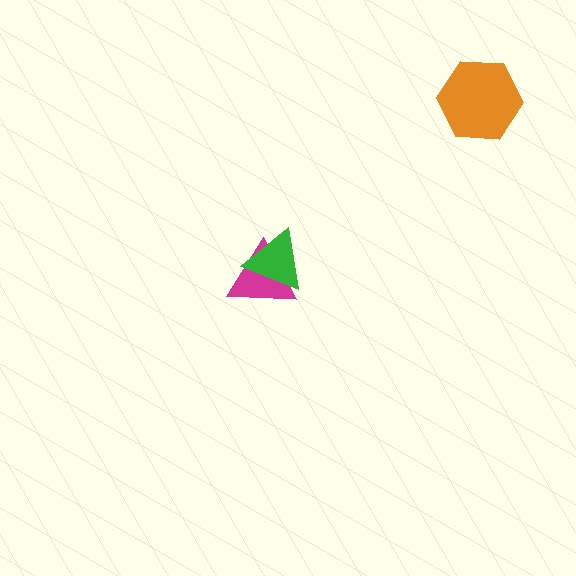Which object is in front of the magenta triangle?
The green triangle is in front of the magenta triangle.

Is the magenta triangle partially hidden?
Yes, it is partially covered by another shape.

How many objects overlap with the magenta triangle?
1 object overlaps with the magenta triangle.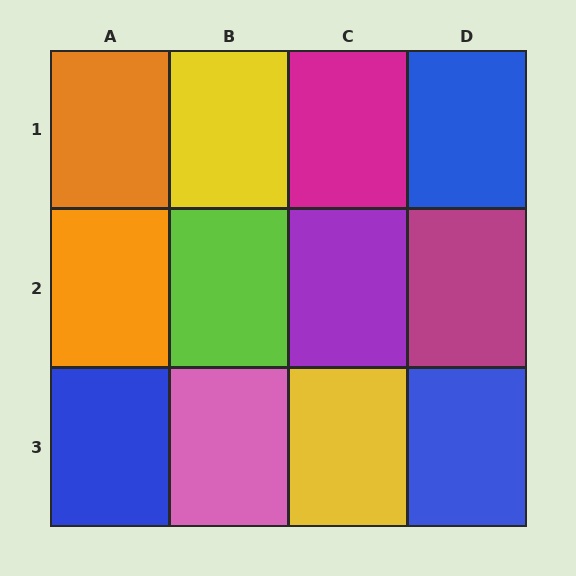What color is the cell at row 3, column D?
Blue.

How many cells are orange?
2 cells are orange.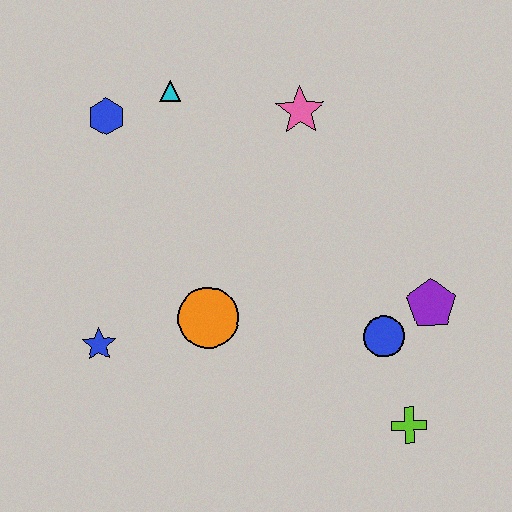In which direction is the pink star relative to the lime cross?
The pink star is above the lime cross.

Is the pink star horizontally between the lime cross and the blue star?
Yes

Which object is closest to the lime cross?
The blue circle is closest to the lime cross.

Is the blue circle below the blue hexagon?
Yes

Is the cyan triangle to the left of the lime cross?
Yes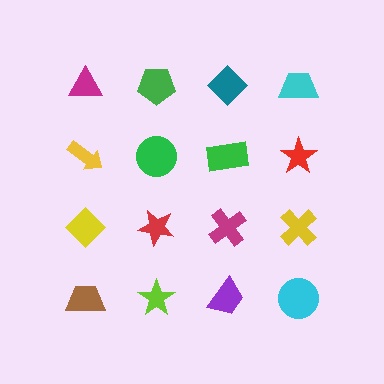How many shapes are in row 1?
4 shapes.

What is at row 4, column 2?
A lime star.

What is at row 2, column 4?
A red star.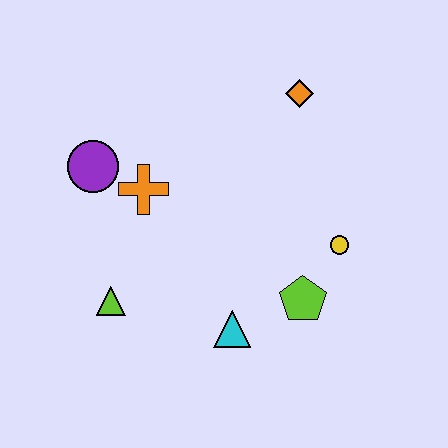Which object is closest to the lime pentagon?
The yellow circle is closest to the lime pentagon.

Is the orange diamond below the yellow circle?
No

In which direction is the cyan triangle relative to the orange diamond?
The cyan triangle is below the orange diamond.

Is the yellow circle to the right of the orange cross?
Yes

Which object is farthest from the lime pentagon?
The purple circle is farthest from the lime pentagon.